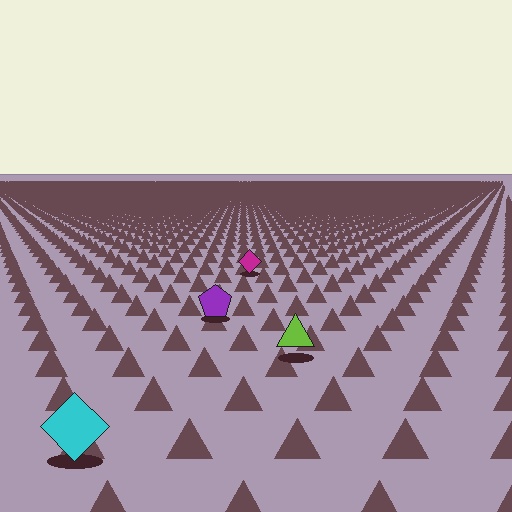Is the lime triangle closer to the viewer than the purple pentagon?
Yes. The lime triangle is closer — you can tell from the texture gradient: the ground texture is coarser near it.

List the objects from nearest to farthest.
From nearest to farthest: the cyan diamond, the lime triangle, the purple pentagon, the magenta diamond.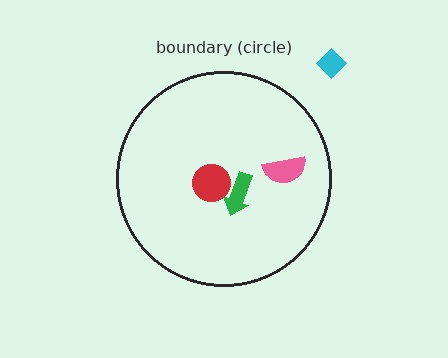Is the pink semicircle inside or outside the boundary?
Inside.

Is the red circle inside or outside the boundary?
Inside.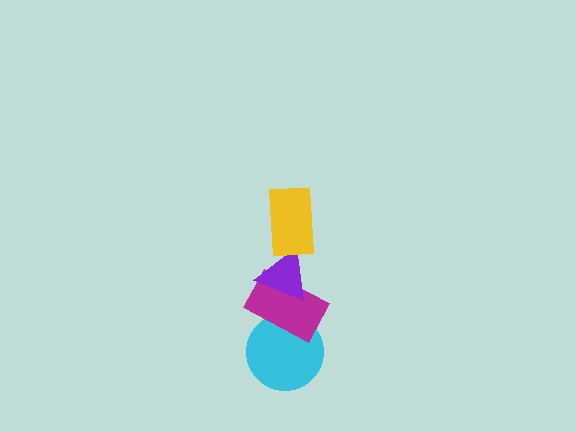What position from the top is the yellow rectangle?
The yellow rectangle is 1st from the top.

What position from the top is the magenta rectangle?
The magenta rectangle is 3rd from the top.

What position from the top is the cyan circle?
The cyan circle is 4th from the top.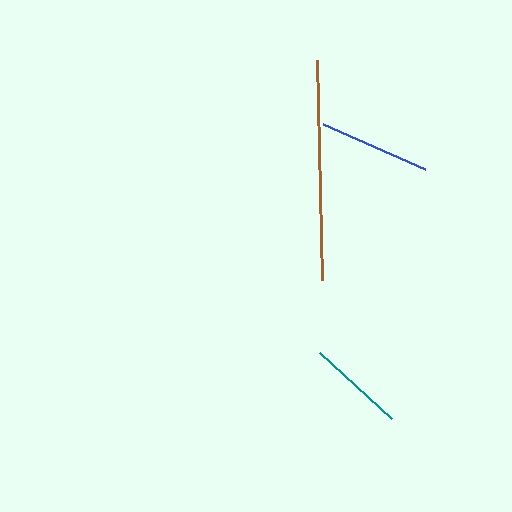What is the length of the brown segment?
The brown segment is approximately 220 pixels long.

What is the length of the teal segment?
The teal segment is approximately 99 pixels long.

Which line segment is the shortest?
The teal line is the shortest at approximately 99 pixels.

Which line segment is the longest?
The brown line is the longest at approximately 220 pixels.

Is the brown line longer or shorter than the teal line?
The brown line is longer than the teal line.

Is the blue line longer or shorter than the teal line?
The blue line is longer than the teal line.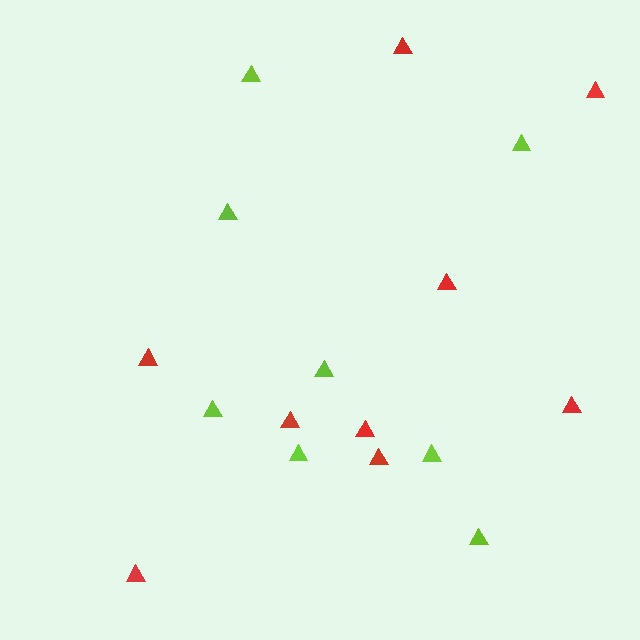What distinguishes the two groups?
There are 2 groups: one group of red triangles (9) and one group of lime triangles (8).